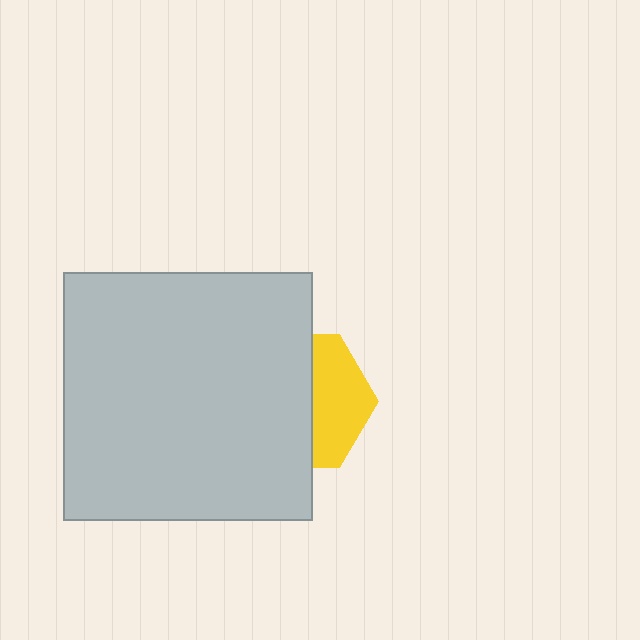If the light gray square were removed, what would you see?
You would see the complete yellow hexagon.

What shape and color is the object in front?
The object in front is a light gray square.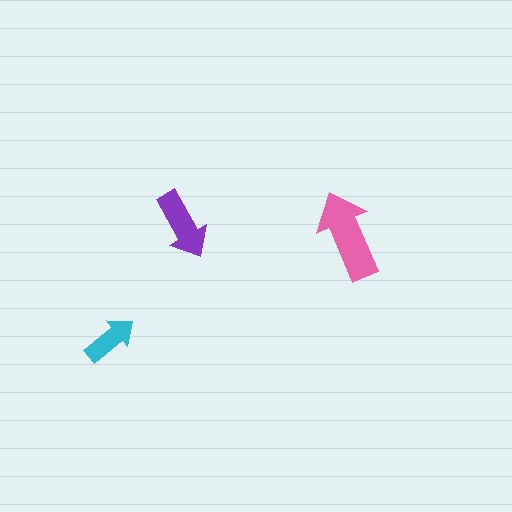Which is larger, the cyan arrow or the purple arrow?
The purple one.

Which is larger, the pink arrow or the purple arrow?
The pink one.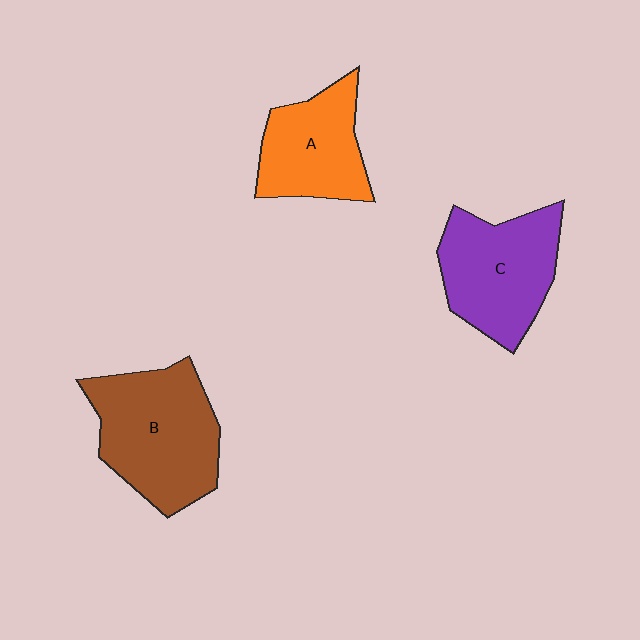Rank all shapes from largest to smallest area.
From largest to smallest: B (brown), C (purple), A (orange).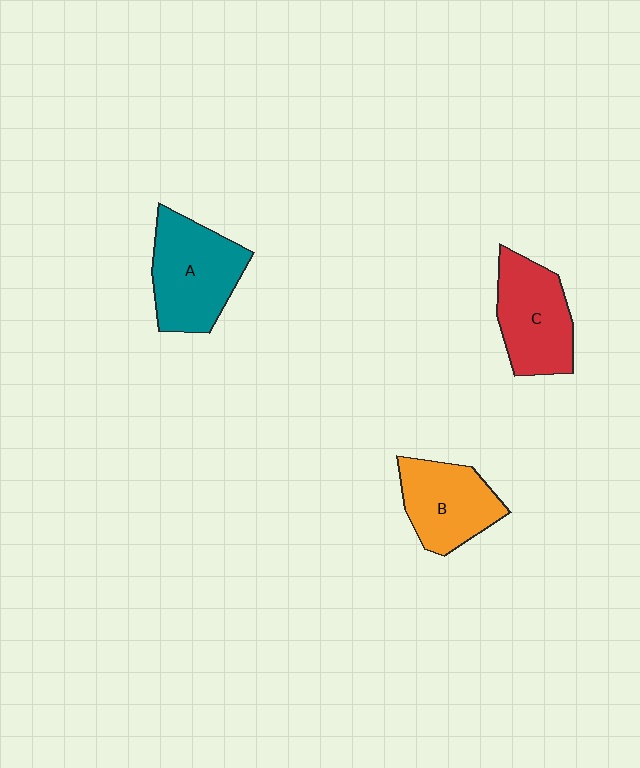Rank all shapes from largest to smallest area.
From largest to smallest: A (teal), C (red), B (orange).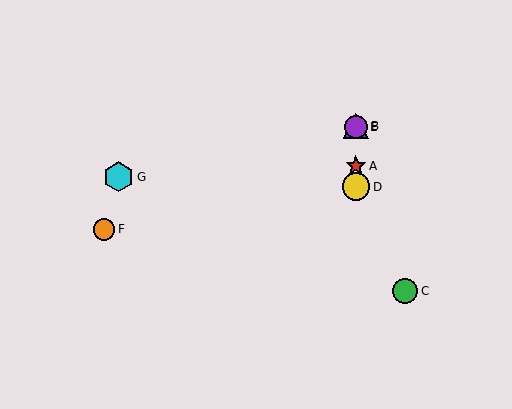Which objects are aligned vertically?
Objects A, B, D, E are aligned vertically.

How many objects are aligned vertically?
4 objects (A, B, D, E) are aligned vertically.